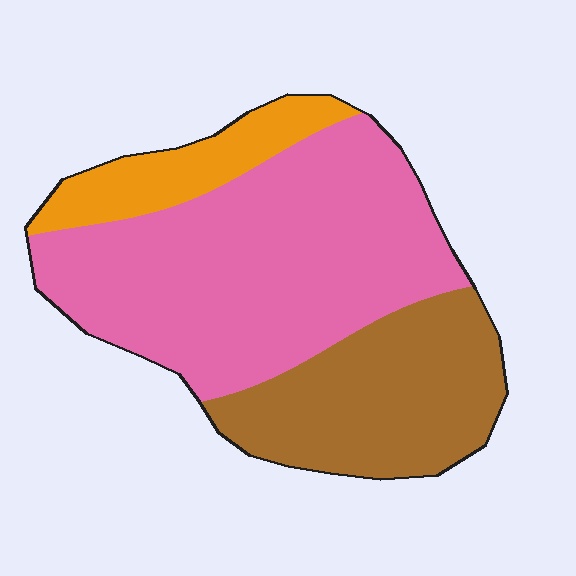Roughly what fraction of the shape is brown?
Brown covers about 30% of the shape.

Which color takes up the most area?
Pink, at roughly 55%.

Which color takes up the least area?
Orange, at roughly 15%.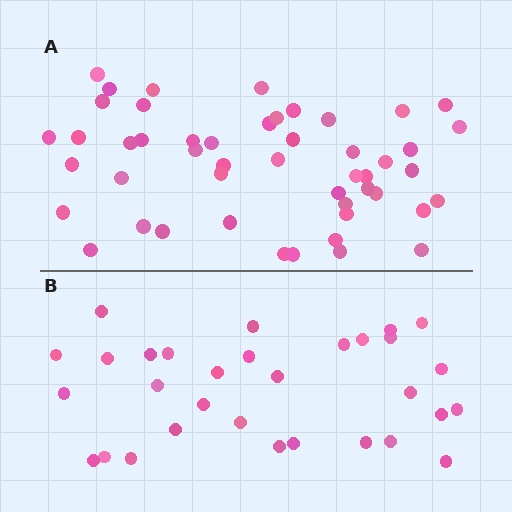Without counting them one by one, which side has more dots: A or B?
Region A (the top region) has more dots.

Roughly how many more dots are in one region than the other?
Region A has approximately 20 more dots than region B.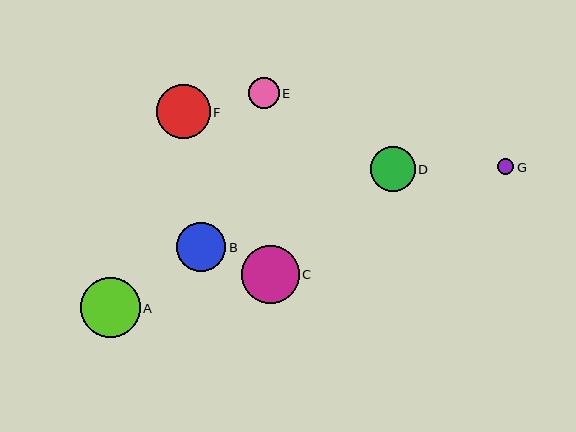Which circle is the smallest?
Circle G is the smallest with a size of approximately 16 pixels.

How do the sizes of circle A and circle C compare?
Circle A and circle C are approximately the same size.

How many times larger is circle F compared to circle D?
Circle F is approximately 1.2 times the size of circle D.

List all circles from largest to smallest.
From largest to smallest: A, C, F, B, D, E, G.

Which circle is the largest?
Circle A is the largest with a size of approximately 60 pixels.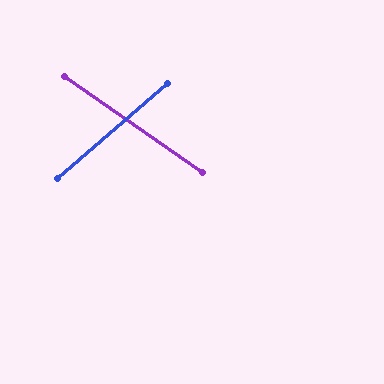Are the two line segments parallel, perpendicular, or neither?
Neither parallel nor perpendicular — they differ by about 76°.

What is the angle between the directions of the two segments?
Approximately 76 degrees.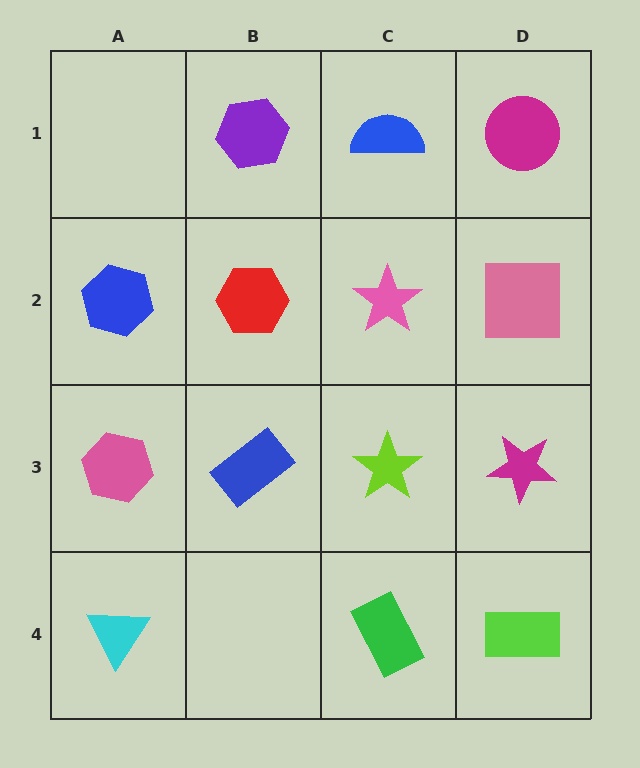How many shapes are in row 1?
3 shapes.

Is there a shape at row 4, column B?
No, that cell is empty.